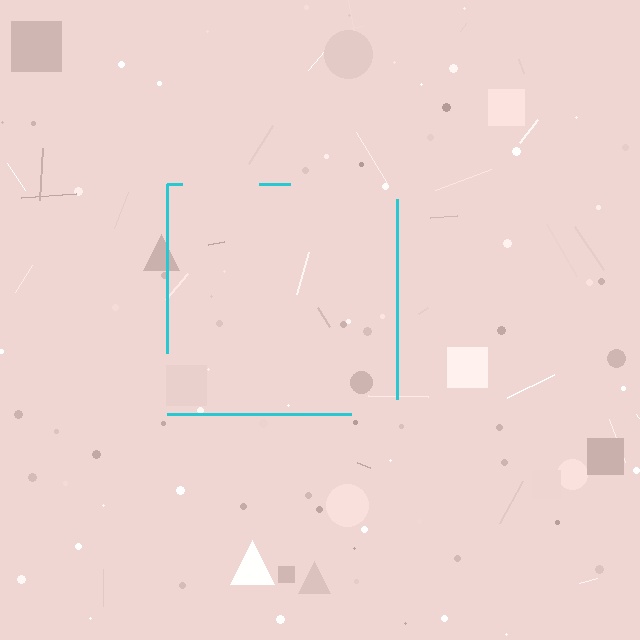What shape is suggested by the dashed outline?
The dashed outline suggests a square.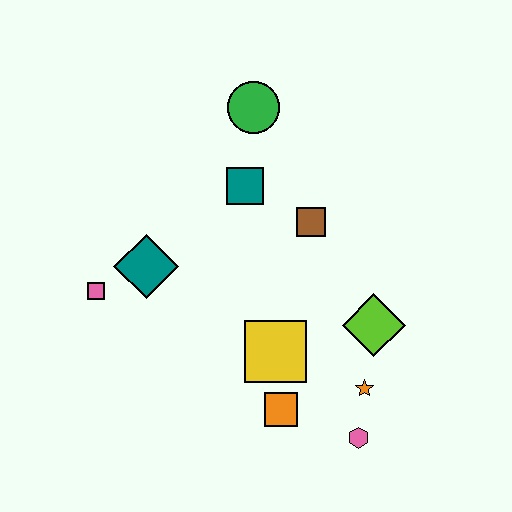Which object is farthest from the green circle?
The pink hexagon is farthest from the green circle.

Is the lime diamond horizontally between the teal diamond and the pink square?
No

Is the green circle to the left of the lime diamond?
Yes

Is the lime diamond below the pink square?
Yes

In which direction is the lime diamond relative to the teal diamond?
The lime diamond is to the right of the teal diamond.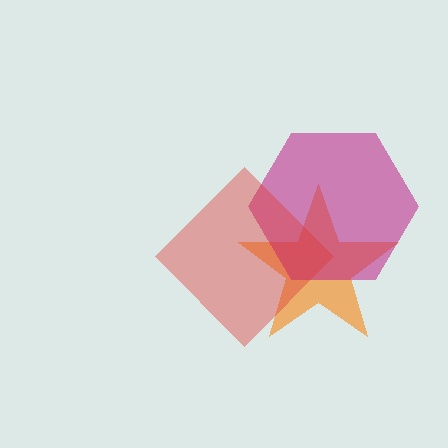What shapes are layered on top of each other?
The layered shapes are: an orange star, a magenta hexagon, a red diamond.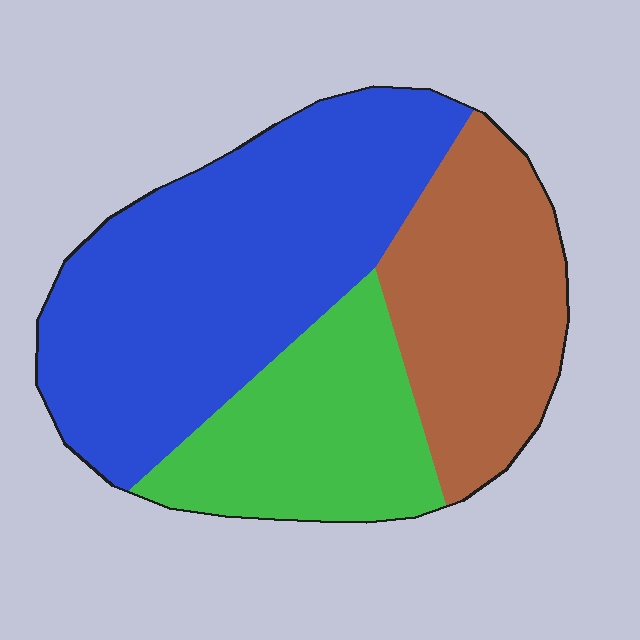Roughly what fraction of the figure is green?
Green covers 24% of the figure.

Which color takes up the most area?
Blue, at roughly 50%.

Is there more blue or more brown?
Blue.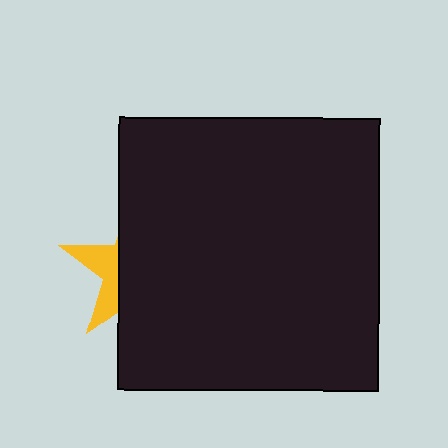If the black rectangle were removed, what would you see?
You would see the complete yellow star.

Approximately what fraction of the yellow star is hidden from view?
Roughly 70% of the yellow star is hidden behind the black rectangle.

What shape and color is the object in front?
The object in front is a black rectangle.